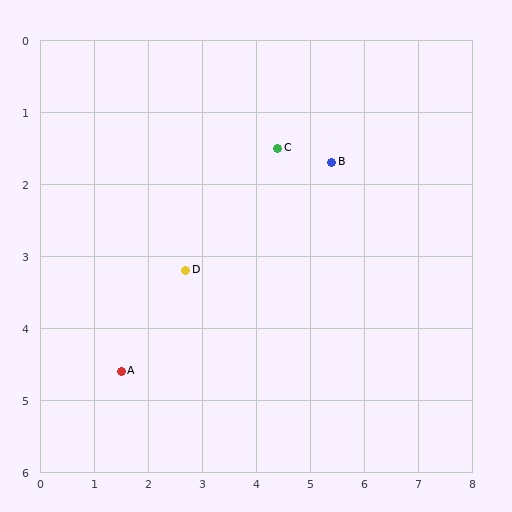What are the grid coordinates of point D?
Point D is at approximately (2.7, 3.2).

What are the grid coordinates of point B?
Point B is at approximately (5.4, 1.7).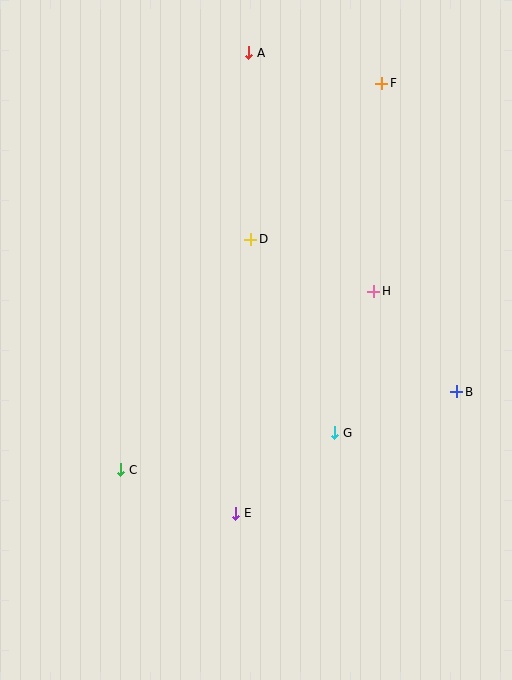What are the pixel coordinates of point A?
Point A is at (249, 53).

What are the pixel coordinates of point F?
Point F is at (382, 83).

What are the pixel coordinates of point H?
Point H is at (374, 291).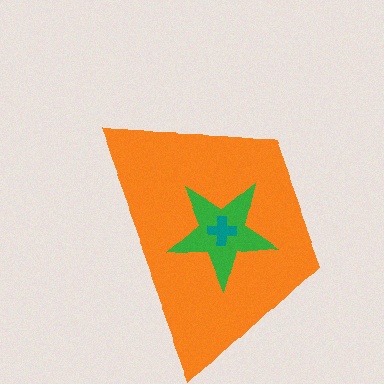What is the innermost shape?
The teal cross.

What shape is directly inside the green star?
The teal cross.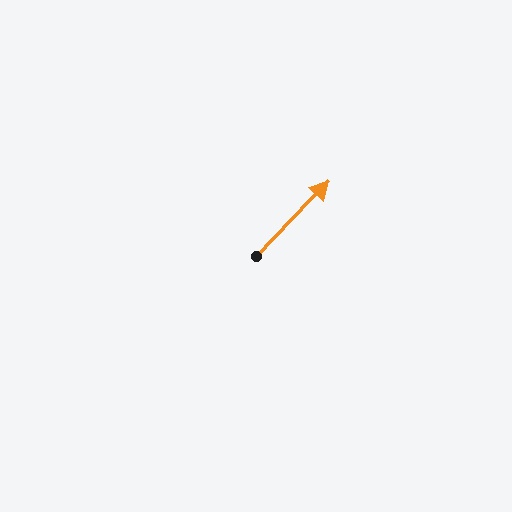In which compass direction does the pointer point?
Northeast.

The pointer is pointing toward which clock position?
Roughly 1 o'clock.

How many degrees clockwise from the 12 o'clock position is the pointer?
Approximately 44 degrees.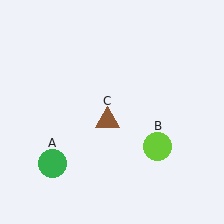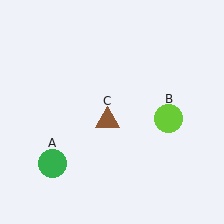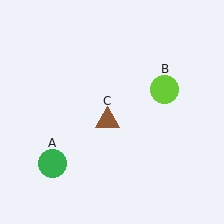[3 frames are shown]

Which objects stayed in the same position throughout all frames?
Green circle (object A) and brown triangle (object C) remained stationary.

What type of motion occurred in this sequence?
The lime circle (object B) rotated counterclockwise around the center of the scene.